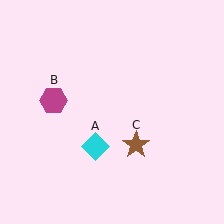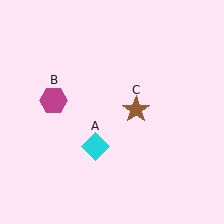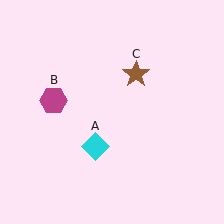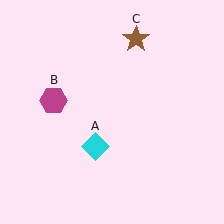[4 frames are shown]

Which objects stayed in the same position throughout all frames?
Cyan diamond (object A) and magenta hexagon (object B) remained stationary.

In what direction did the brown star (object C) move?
The brown star (object C) moved up.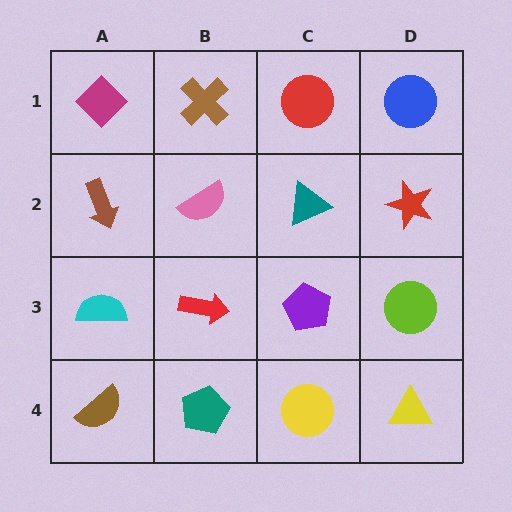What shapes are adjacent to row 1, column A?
A brown arrow (row 2, column A), a brown cross (row 1, column B).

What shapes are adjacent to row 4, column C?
A purple pentagon (row 3, column C), a teal pentagon (row 4, column B), a yellow triangle (row 4, column D).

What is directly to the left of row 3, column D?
A purple pentagon.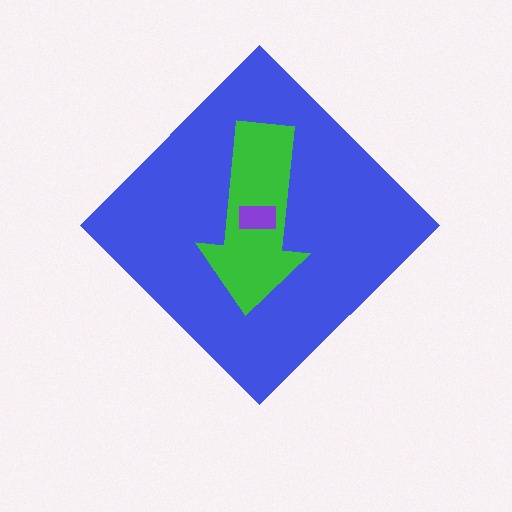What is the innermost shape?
The purple rectangle.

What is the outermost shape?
The blue diamond.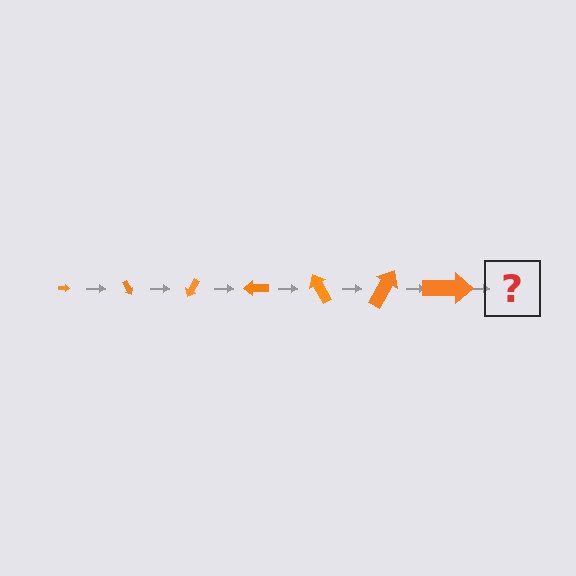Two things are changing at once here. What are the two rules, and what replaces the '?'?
The two rules are that the arrow grows larger each step and it rotates 60 degrees each step. The '?' should be an arrow, larger than the previous one and rotated 420 degrees from the start.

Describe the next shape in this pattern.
It should be an arrow, larger than the previous one and rotated 420 degrees from the start.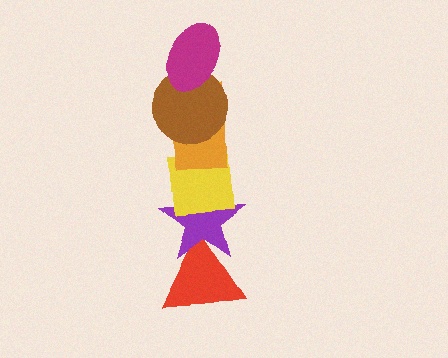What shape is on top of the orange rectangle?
The brown circle is on top of the orange rectangle.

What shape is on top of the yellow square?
The orange rectangle is on top of the yellow square.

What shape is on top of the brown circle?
The magenta ellipse is on top of the brown circle.